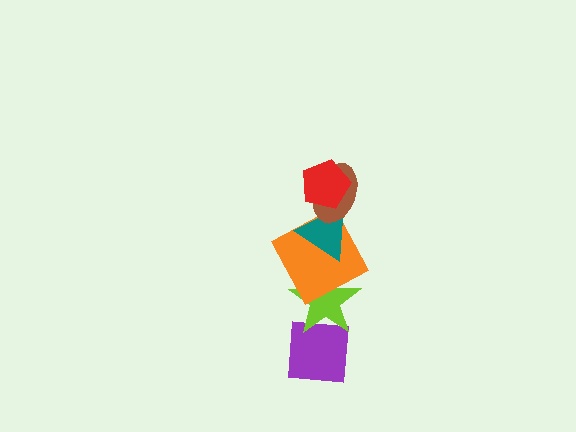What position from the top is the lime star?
The lime star is 5th from the top.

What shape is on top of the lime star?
The orange square is on top of the lime star.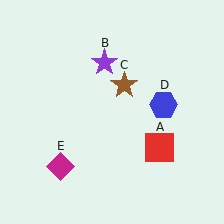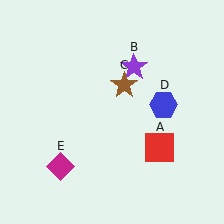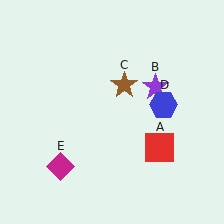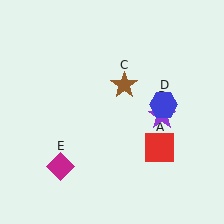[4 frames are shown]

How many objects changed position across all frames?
1 object changed position: purple star (object B).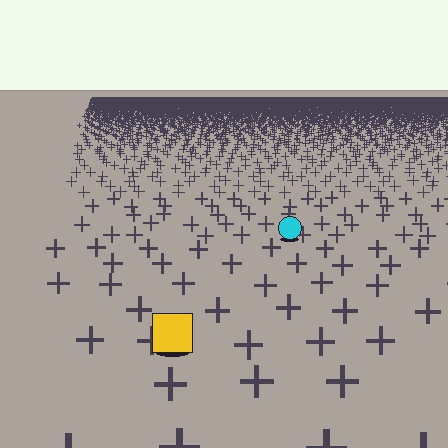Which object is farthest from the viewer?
The cyan circle is farthest from the viewer. It appears smaller and the ground texture around it is denser.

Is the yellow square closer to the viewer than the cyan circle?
Yes. The yellow square is closer — you can tell from the texture gradient: the ground texture is coarser near it.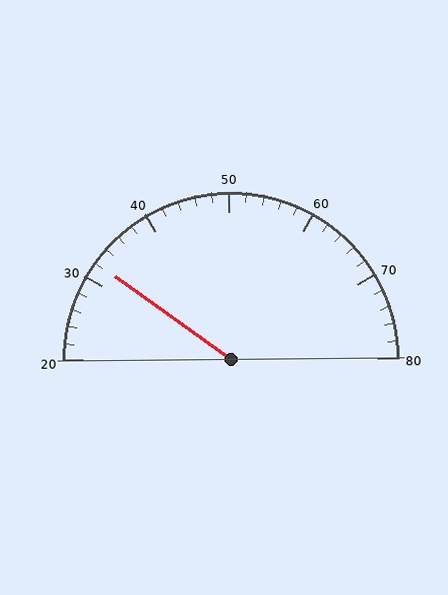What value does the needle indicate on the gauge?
The needle indicates approximately 32.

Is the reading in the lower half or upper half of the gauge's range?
The reading is in the lower half of the range (20 to 80).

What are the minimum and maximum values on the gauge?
The gauge ranges from 20 to 80.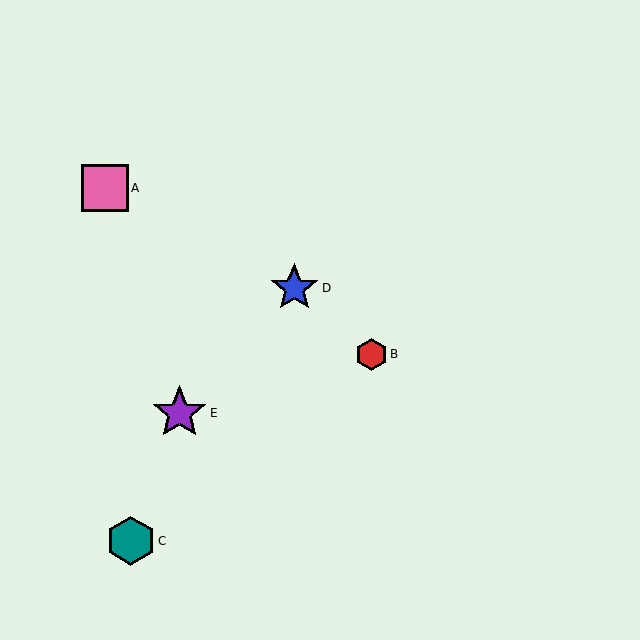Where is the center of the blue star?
The center of the blue star is at (294, 288).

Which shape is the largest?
The purple star (labeled E) is the largest.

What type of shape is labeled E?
Shape E is a purple star.